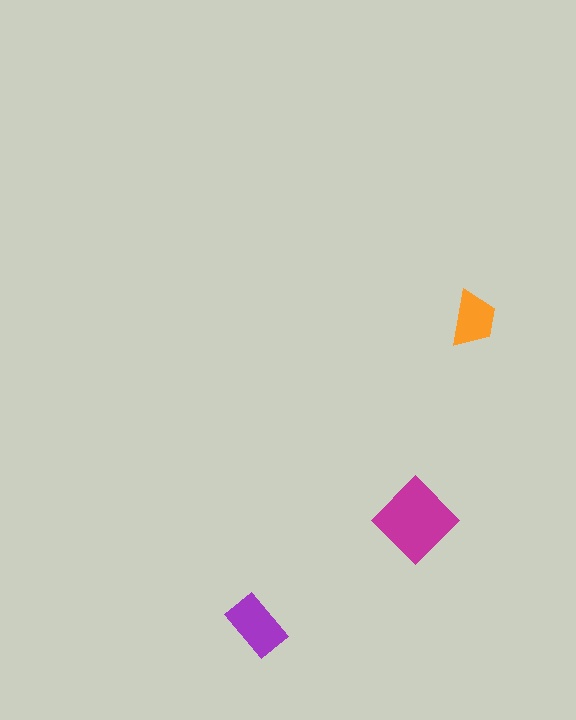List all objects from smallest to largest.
The orange trapezoid, the purple rectangle, the magenta diamond.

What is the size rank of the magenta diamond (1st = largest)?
1st.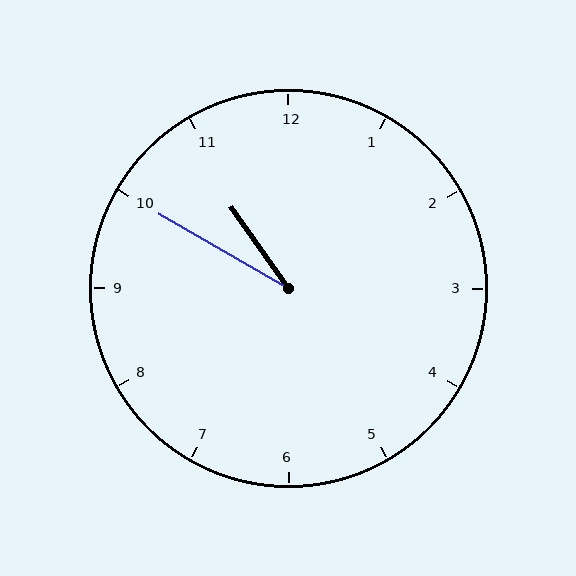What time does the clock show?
10:50.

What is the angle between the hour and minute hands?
Approximately 25 degrees.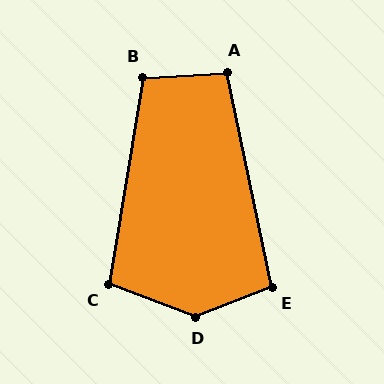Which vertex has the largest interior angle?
D, at approximately 139 degrees.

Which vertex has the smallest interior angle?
A, at approximately 98 degrees.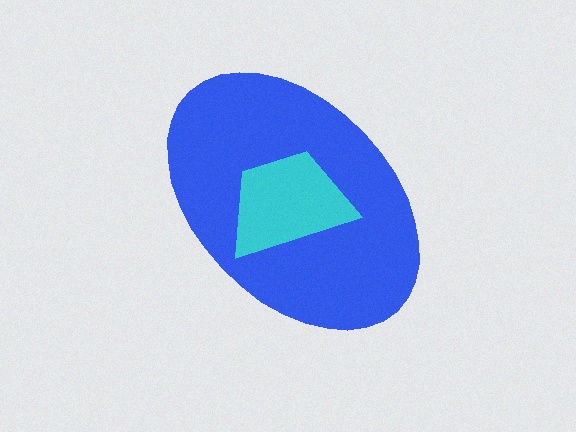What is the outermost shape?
The blue ellipse.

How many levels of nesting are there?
2.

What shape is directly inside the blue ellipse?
The cyan trapezoid.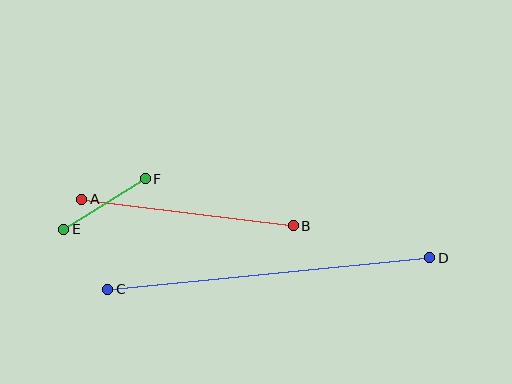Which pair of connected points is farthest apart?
Points C and D are farthest apart.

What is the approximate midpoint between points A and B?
The midpoint is at approximately (187, 212) pixels.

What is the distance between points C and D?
The distance is approximately 324 pixels.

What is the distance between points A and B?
The distance is approximately 213 pixels.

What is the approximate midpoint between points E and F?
The midpoint is at approximately (104, 204) pixels.